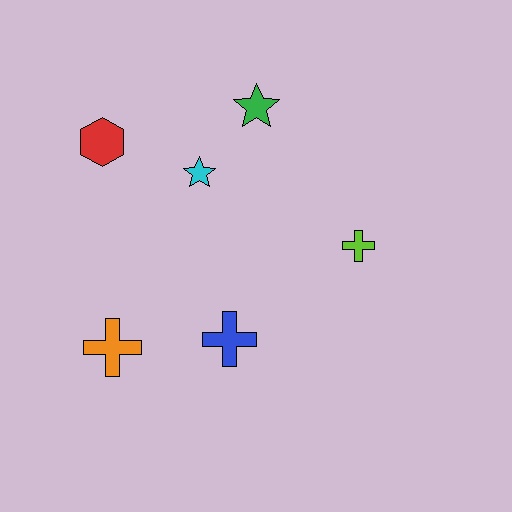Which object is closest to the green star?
The cyan star is closest to the green star.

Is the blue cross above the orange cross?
Yes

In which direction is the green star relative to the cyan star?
The green star is above the cyan star.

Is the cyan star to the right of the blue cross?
No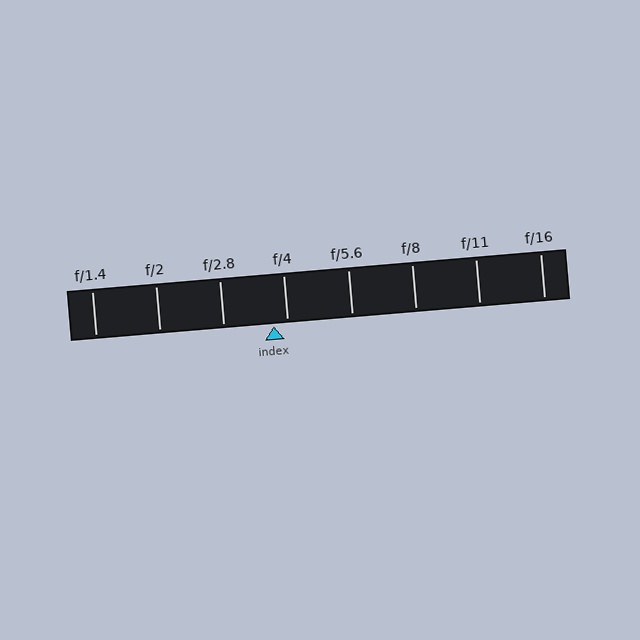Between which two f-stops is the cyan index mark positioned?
The index mark is between f/2.8 and f/4.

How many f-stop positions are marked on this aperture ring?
There are 8 f-stop positions marked.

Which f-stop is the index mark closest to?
The index mark is closest to f/4.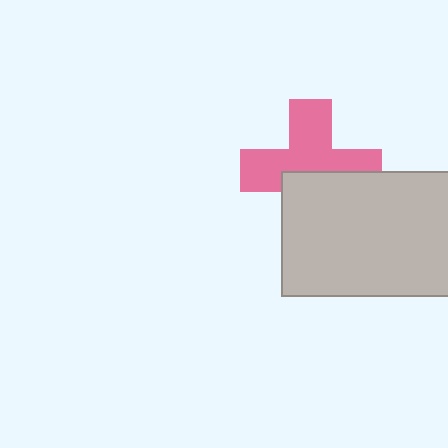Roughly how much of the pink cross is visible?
About half of it is visible (roughly 60%).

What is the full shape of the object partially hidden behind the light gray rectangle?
The partially hidden object is a pink cross.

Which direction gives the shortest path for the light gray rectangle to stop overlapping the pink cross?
Moving down gives the shortest separation.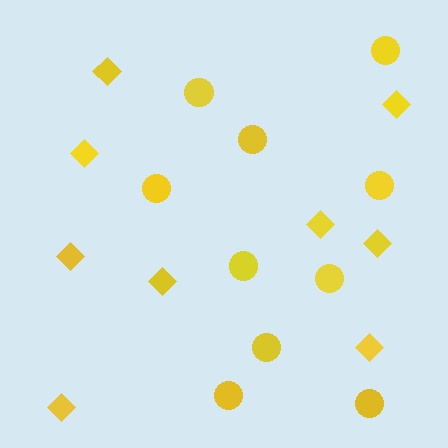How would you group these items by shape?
There are 2 groups: one group of diamonds (9) and one group of circles (10).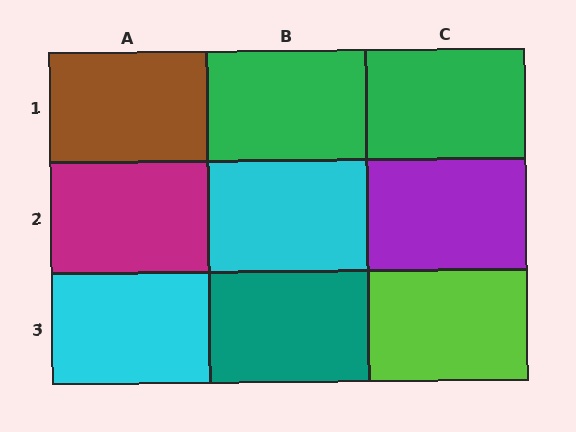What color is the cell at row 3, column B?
Teal.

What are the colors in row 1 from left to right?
Brown, green, green.